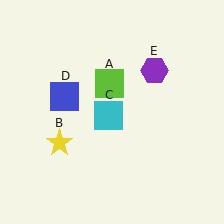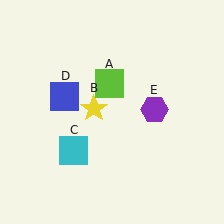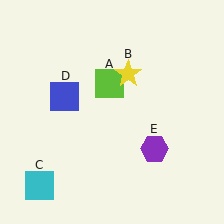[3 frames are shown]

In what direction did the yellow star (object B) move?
The yellow star (object B) moved up and to the right.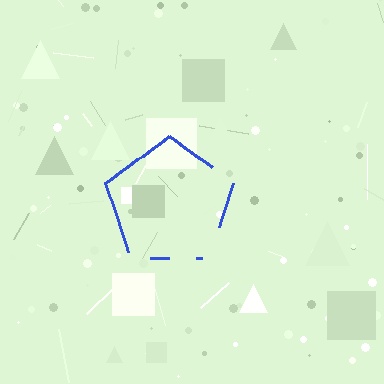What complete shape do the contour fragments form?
The contour fragments form a pentagon.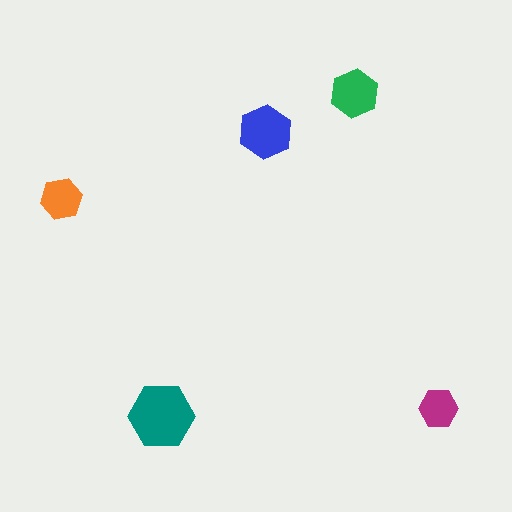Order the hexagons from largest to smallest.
the teal one, the blue one, the green one, the orange one, the magenta one.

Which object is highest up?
The green hexagon is topmost.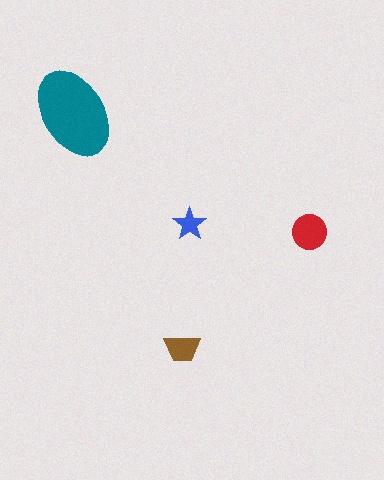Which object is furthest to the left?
The teal ellipse is leftmost.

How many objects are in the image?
There are 4 objects in the image.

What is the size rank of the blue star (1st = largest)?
4th.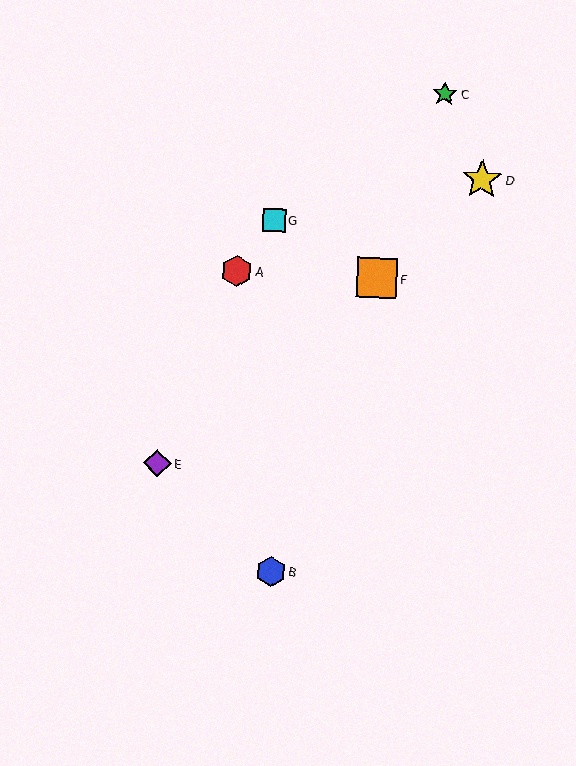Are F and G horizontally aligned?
No, F is at y≈278 and G is at y≈220.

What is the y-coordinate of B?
Object B is at y≈571.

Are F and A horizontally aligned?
Yes, both are at y≈278.